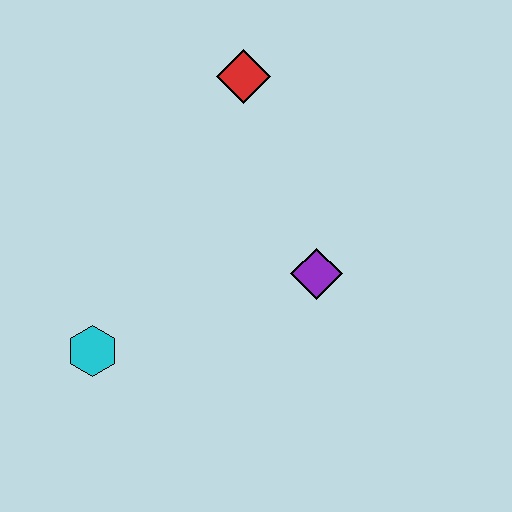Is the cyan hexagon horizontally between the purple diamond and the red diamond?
No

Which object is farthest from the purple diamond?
The cyan hexagon is farthest from the purple diamond.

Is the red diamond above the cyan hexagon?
Yes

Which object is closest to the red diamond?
The purple diamond is closest to the red diamond.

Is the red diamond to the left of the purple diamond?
Yes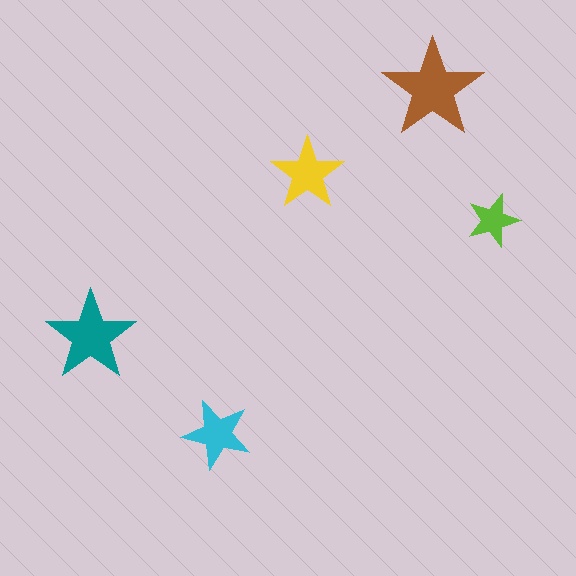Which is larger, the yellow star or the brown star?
The brown one.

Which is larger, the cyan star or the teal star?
The teal one.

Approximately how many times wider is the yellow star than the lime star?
About 1.5 times wider.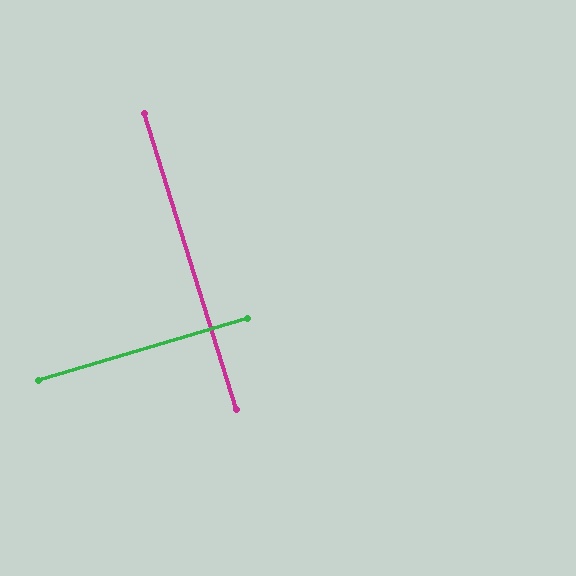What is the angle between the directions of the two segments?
Approximately 89 degrees.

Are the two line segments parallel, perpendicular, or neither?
Perpendicular — they meet at approximately 89°.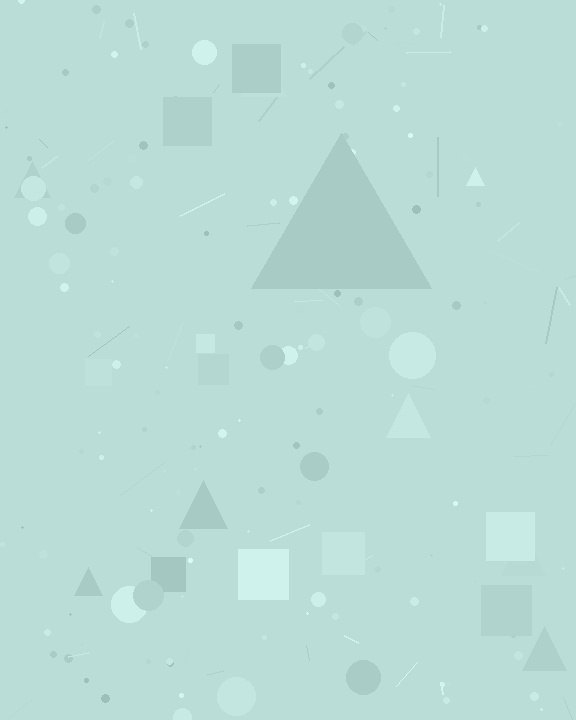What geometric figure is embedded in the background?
A triangle is embedded in the background.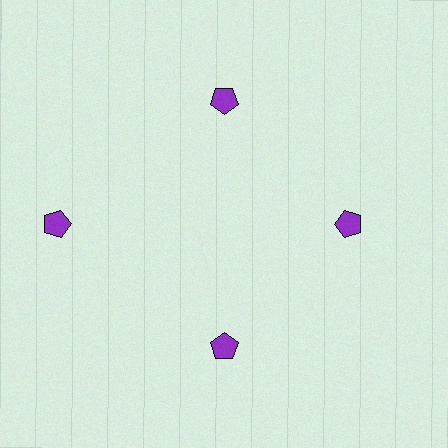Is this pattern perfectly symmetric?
No. The 4 purple pentagons are arranged in a ring, but one element near the 9 o'clock position is pushed outward from the center, breaking the 4-fold rotational symmetry.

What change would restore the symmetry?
The symmetry would be restored by moving it inward, back onto the ring so that all 4 pentagons sit at equal angles and equal distance from the center.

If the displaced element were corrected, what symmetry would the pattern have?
It would have 4-fold rotational symmetry — the pattern would map onto itself every 90 degrees.